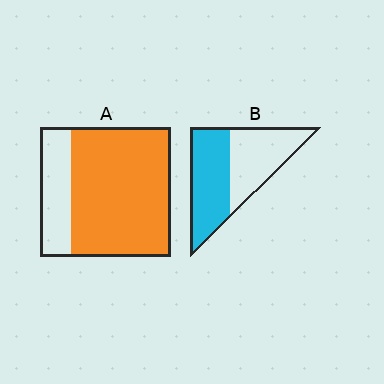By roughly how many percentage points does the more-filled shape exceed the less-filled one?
By roughly 25 percentage points (A over B).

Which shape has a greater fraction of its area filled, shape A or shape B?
Shape A.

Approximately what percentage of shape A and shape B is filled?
A is approximately 75% and B is approximately 50%.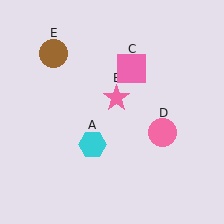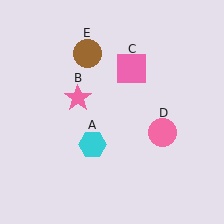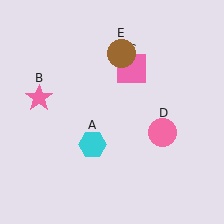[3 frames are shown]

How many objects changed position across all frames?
2 objects changed position: pink star (object B), brown circle (object E).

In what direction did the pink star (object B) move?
The pink star (object B) moved left.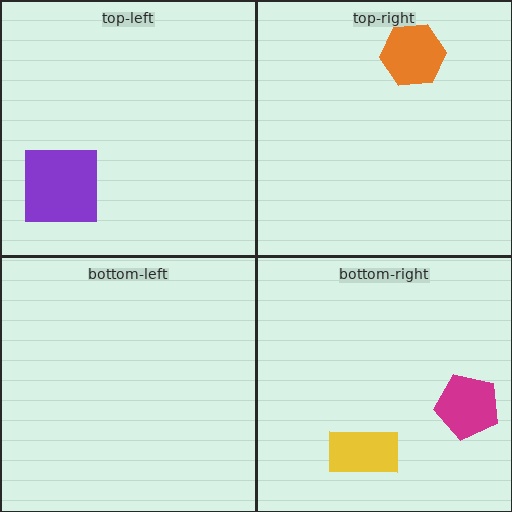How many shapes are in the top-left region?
1.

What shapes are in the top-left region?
The purple square.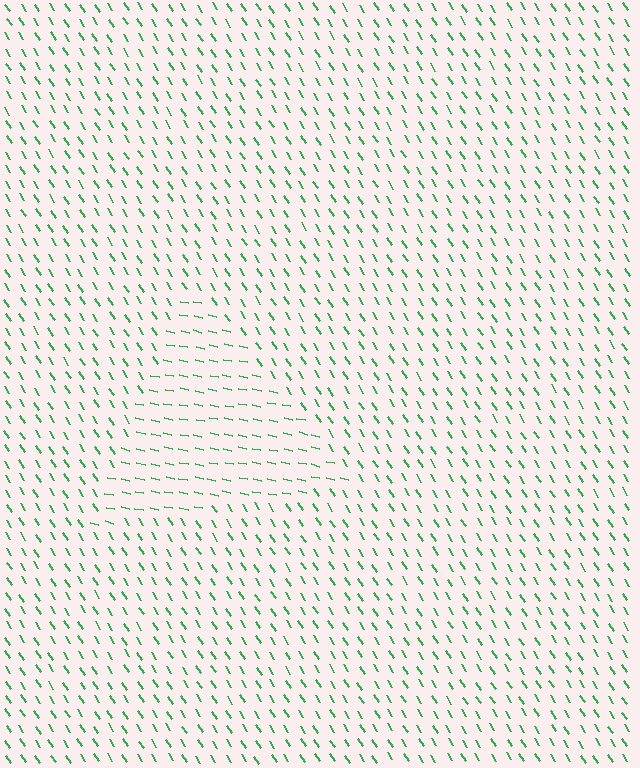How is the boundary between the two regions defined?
The boundary is defined purely by a change in line orientation (approximately 45 degrees difference). All lines are the same color and thickness.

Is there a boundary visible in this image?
Yes, there is a texture boundary formed by a change in line orientation.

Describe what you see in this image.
The image is filled with small green line segments. A triangle region in the image has lines oriented differently from the surrounding lines, creating a visible texture boundary.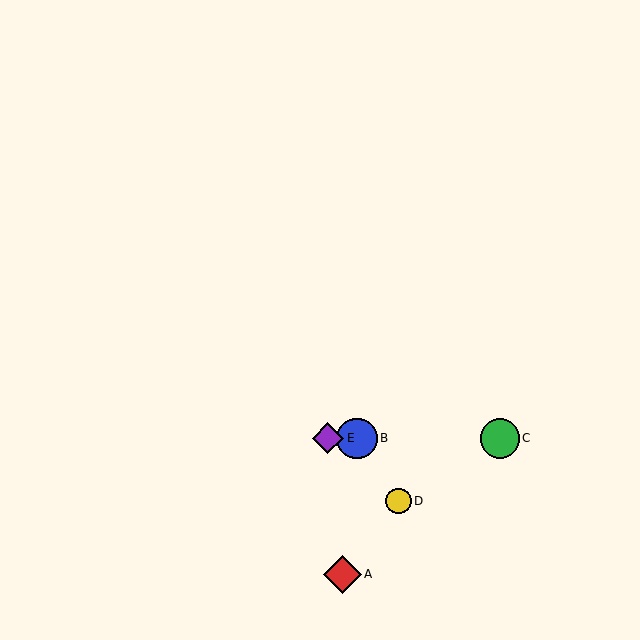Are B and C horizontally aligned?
Yes, both are at y≈438.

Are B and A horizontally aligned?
No, B is at y≈438 and A is at y≈574.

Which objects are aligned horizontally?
Objects B, C, E are aligned horizontally.